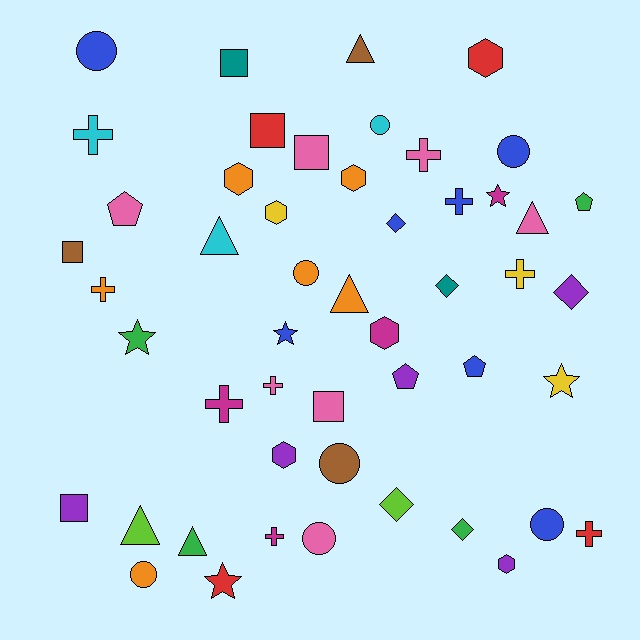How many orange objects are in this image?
There are 6 orange objects.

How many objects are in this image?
There are 50 objects.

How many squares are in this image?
There are 6 squares.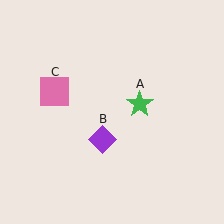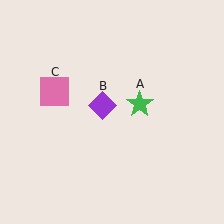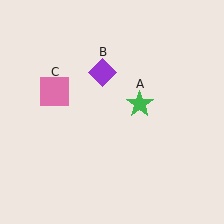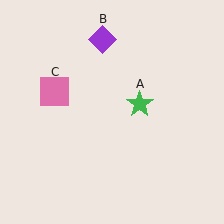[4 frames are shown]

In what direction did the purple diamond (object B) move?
The purple diamond (object B) moved up.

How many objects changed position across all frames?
1 object changed position: purple diamond (object B).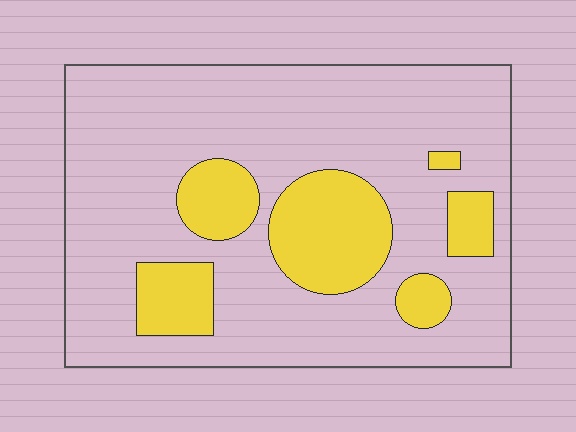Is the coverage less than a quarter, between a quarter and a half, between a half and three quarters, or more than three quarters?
Less than a quarter.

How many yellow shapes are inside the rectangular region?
6.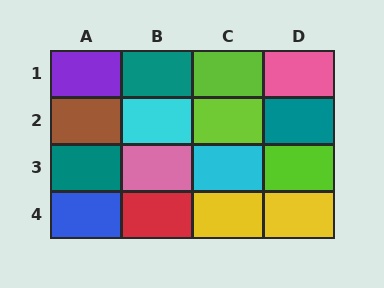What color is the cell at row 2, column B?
Cyan.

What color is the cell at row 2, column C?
Lime.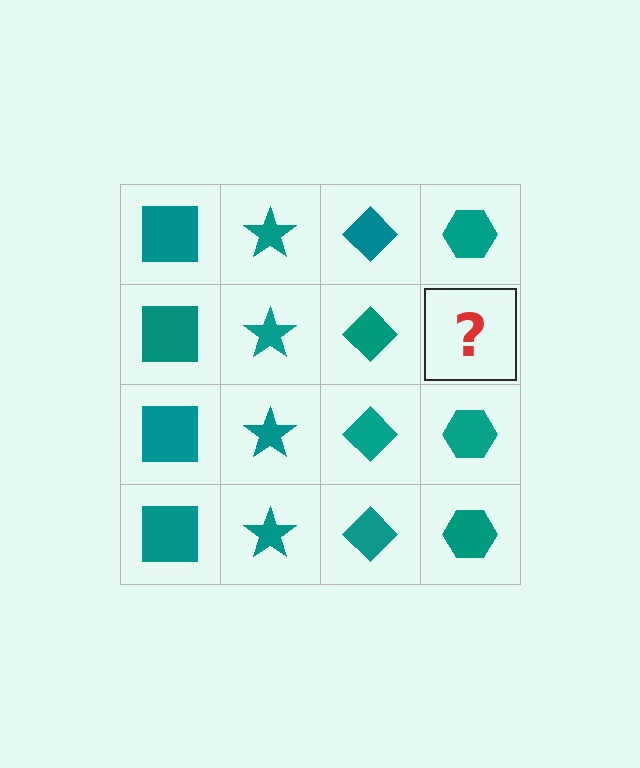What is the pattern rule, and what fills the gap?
The rule is that each column has a consistent shape. The gap should be filled with a teal hexagon.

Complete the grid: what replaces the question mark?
The question mark should be replaced with a teal hexagon.